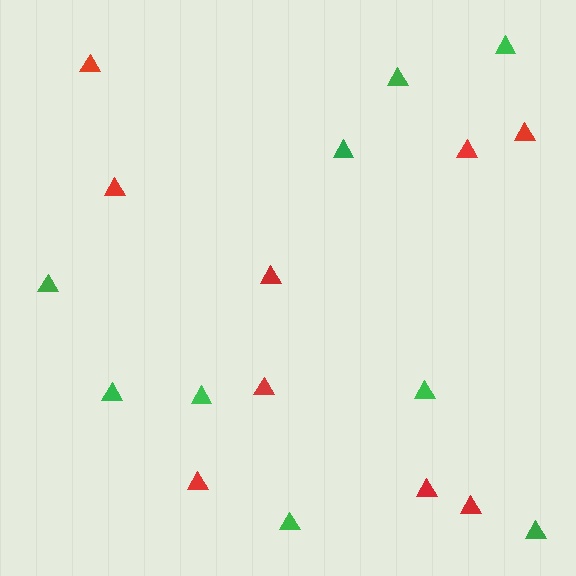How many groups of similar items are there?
There are 2 groups: one group of red triangles (9) and one group of green triangles (9).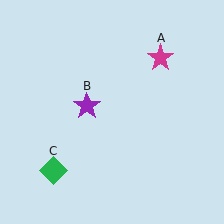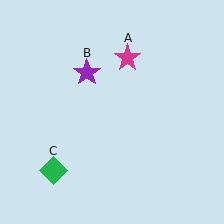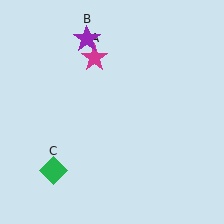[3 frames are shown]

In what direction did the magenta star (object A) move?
The magenta star (object A) moved left.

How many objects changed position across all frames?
2 objects changed position: magenta star (object A), purple star (object B).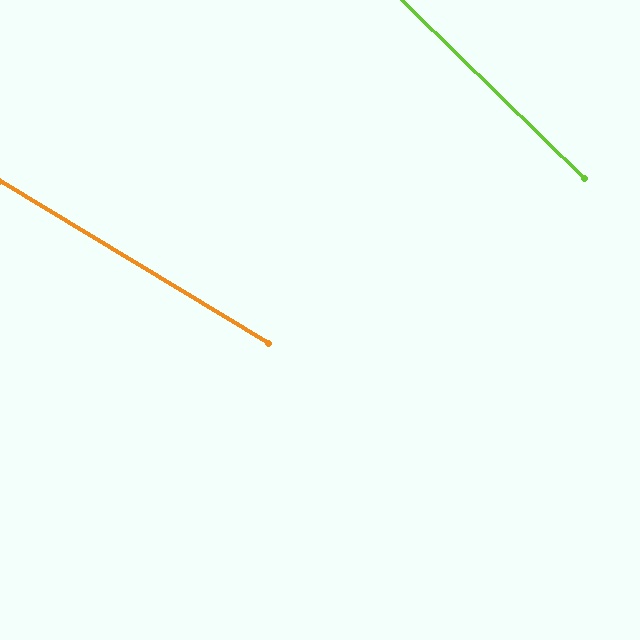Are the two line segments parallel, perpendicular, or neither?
Neither parallel nor perpendicular — they differ by about 13°.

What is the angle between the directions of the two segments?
Approximately 13 degrees.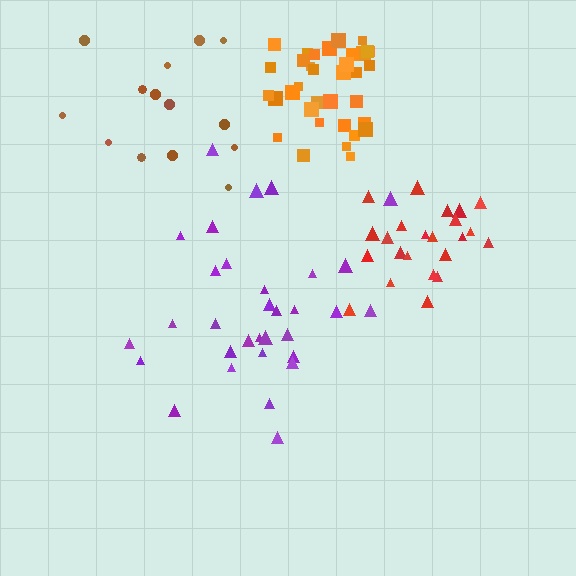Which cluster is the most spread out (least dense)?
Brown.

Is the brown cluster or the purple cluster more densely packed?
Purple.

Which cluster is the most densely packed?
Orange.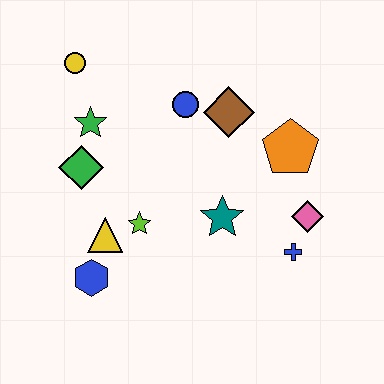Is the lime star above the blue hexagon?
Yes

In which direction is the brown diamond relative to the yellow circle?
The brown diamond is to the right of the yellow circle.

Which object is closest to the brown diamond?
The blue circle is closest to the brown diamond.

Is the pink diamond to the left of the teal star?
No